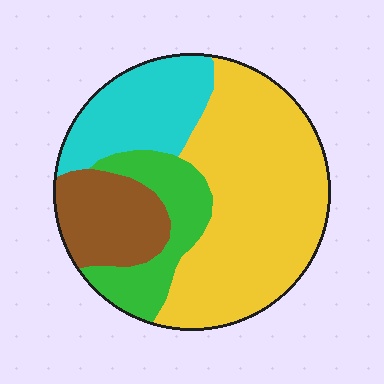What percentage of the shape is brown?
Brown covers about 15% of the shape.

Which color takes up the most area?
Yellow, at roughly 50%.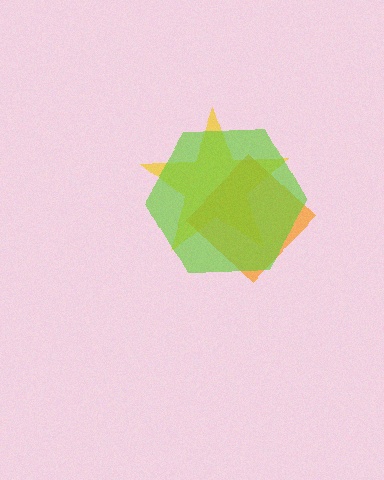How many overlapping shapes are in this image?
There are 3 overlapping shapes in the image.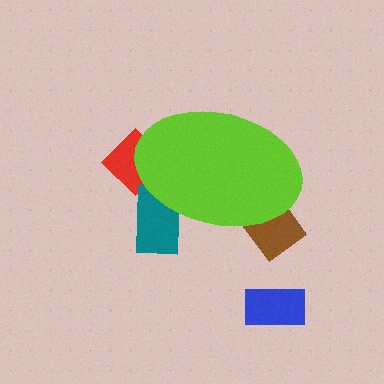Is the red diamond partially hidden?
Yes, the red diamond is partially hidden behind the lime ellipse.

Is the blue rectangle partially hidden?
No, the blue rectangle is fully visible.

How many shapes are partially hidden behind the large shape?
3 shapes are partially hidden.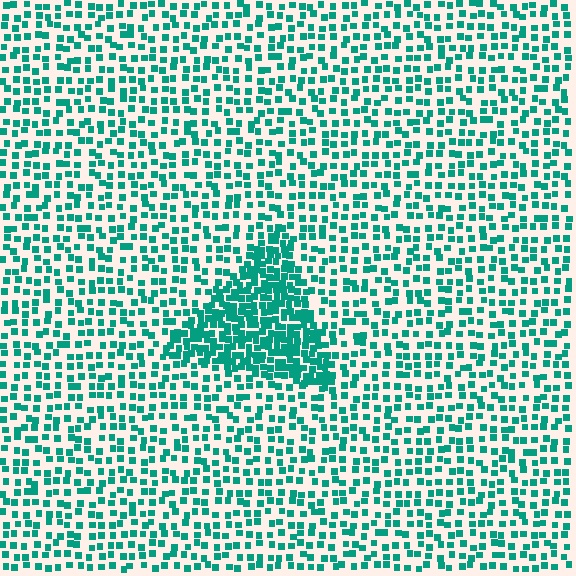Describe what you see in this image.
The image contains small teal elements arranged at two different densities. A triangle-shaped region is visible where the elements are more densely packed than the surrounding area.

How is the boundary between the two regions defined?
The boundary is defined by a change in element density (approximately 2.3x ratio). All elements are the same color, size, and shape.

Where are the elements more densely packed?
The elements are more densely packed inside the triangle boundary.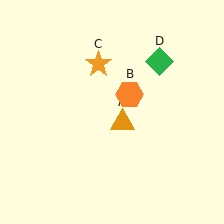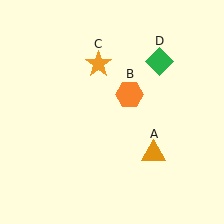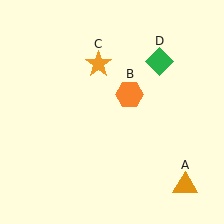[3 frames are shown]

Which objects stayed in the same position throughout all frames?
Orange hexagon (object B) and orange star (object C) and green diamond (object D) remained stationary.